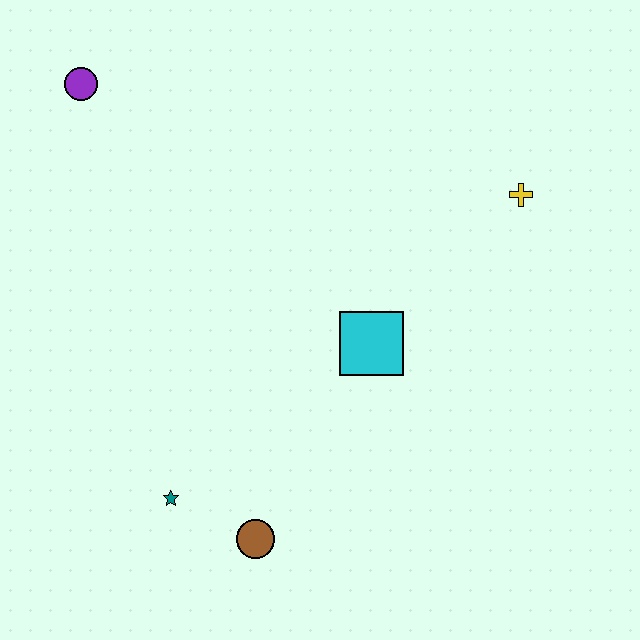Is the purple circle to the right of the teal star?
No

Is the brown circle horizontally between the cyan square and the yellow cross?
No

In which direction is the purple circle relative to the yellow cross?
The purple circle is to the left of the yellow cross.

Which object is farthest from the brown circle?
The purple circle is farthest from the brown circle.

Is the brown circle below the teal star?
Yes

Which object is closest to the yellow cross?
The cyan square is closest to the yellow cross.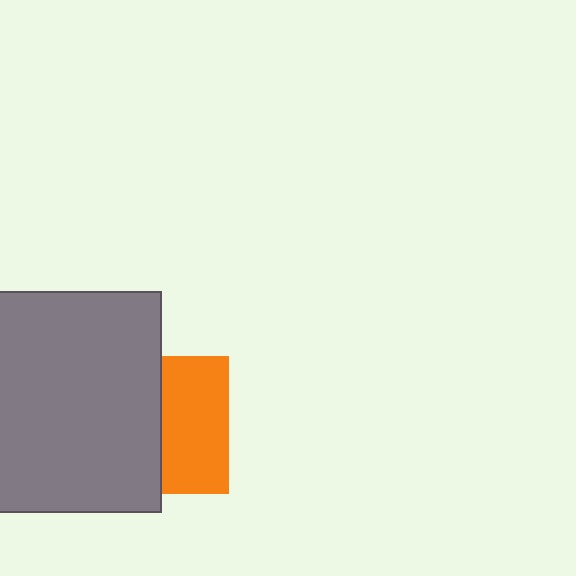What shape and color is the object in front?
The object in front is a gray square.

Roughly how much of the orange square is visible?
About half of it is visible (roughly 49%).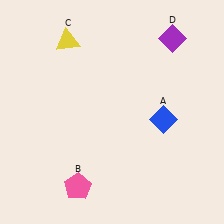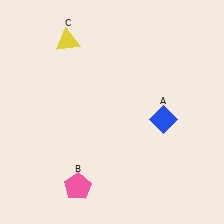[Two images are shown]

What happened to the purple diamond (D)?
The purple diamond (D) was removed in Image 2. It was in the top-right area of Image 1.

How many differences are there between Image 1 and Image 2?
There is 1 difference between the two images.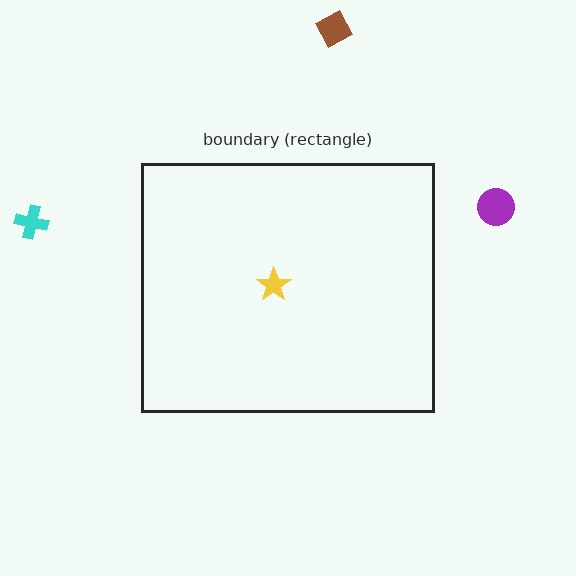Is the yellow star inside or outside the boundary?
Inside.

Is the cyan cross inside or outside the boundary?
Outside.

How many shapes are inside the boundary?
1 inside, 3 outside.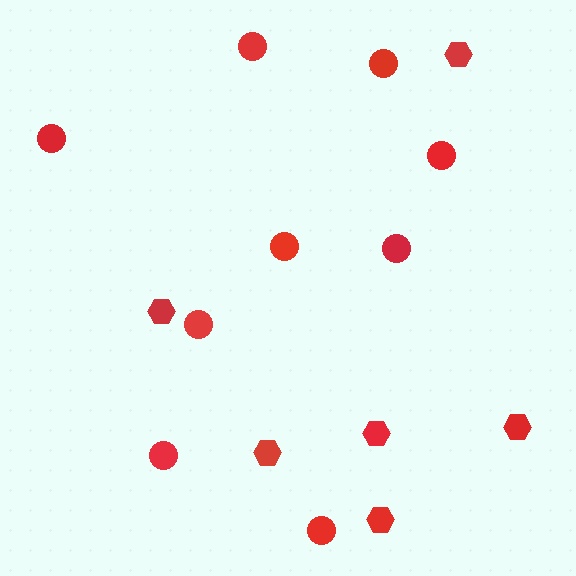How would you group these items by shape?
There are 2 groups: one group of hexagons (6) and one group of circles (9).